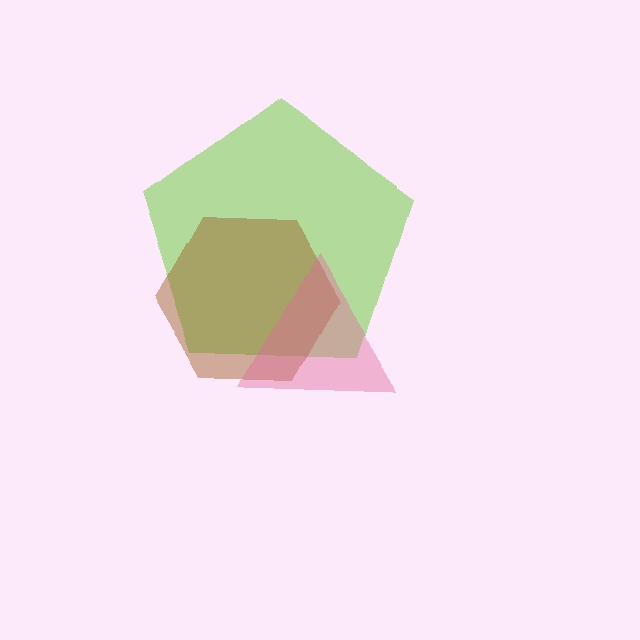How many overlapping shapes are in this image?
There are 3 overlapping shapes in the image.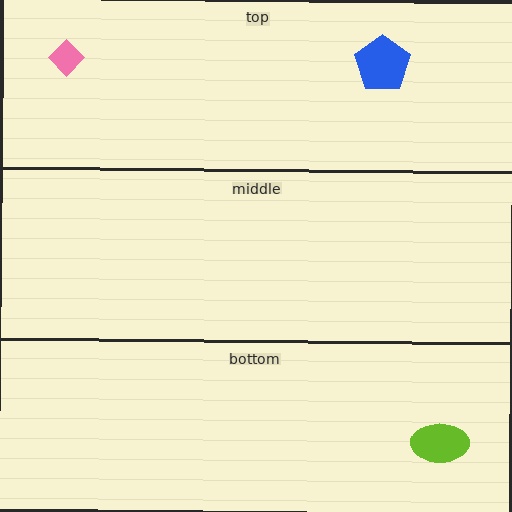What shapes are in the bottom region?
The lime ellipse.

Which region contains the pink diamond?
The top region.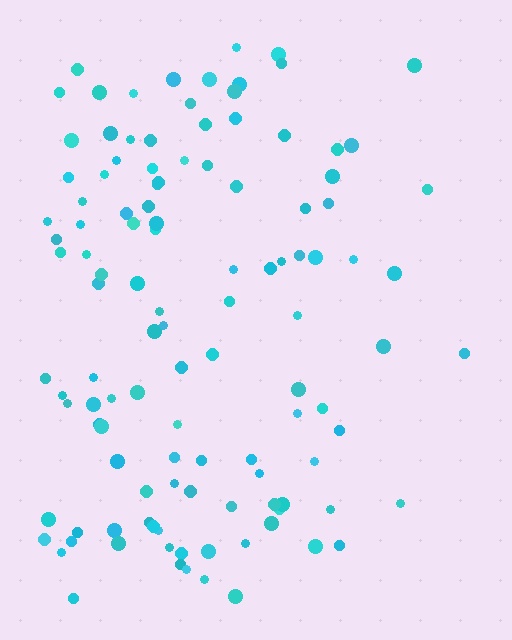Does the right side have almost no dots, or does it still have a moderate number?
Still a moderate number, just noticeably fewer than the left.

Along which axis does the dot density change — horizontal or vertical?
Horizontal.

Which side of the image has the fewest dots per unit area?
The right.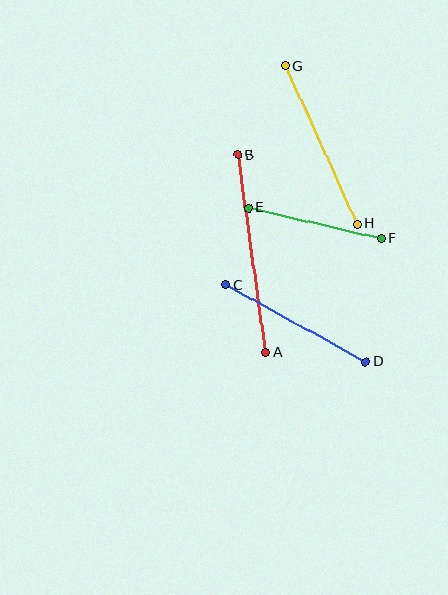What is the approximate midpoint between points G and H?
The midpoint is at approximately (321, 145) pixels.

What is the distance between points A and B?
The distance is approximately 200 pixels.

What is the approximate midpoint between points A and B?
The midpoint is at approximately (252, 253) pixels.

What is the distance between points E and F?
The distance is approximately 136 pixels.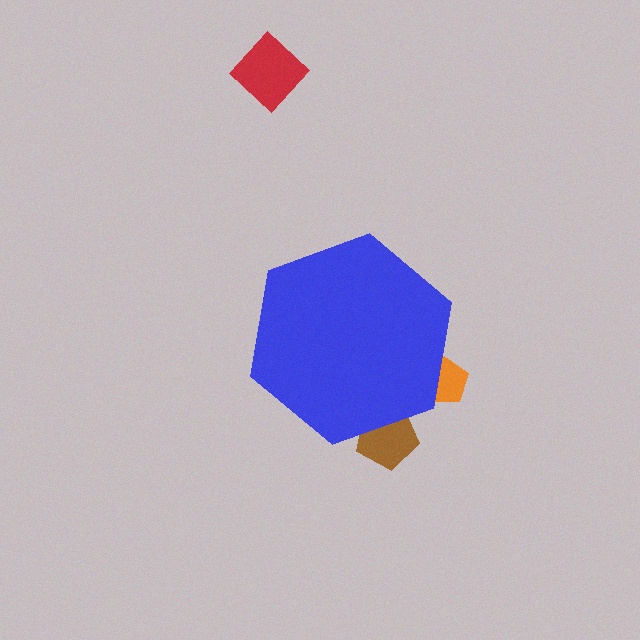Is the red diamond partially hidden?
No, the red diamond is fully visible.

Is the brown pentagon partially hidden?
Yes, the brown pentagon is partially hidden behind the blue hexagon.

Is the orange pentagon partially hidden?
Yes, the orange pentagon is partially hidden behind the blue hexagon.